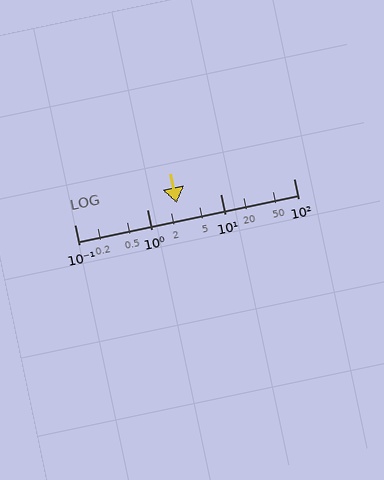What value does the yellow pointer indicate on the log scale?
The pointer indicates approximately 2.5.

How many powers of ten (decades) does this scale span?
The scale spans 3 decades, from 0.1 to 100.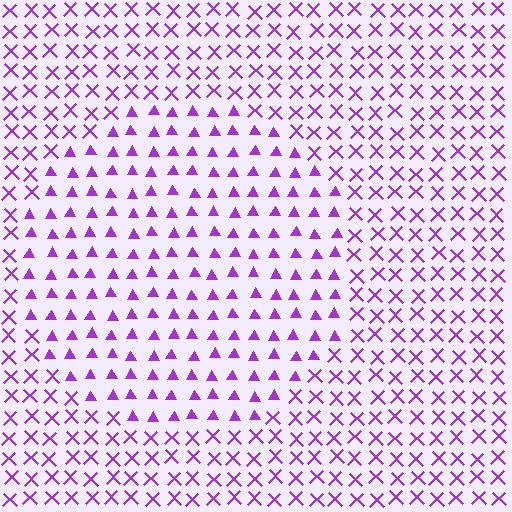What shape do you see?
I see a circle.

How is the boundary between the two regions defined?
The boundary is defined by a change in element shape: triangles inside vs. X marks outside. All elements share the same color and spacing.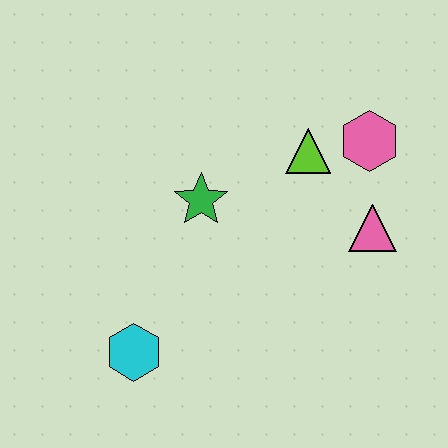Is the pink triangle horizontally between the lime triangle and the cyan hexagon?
No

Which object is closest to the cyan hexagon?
The green star is closest to the cyan hexagon.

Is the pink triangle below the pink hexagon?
Yes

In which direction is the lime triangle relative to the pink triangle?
The lime triangle is above the pink triangle.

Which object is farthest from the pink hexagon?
The cyan hexagon is farthest from the pink hexagon.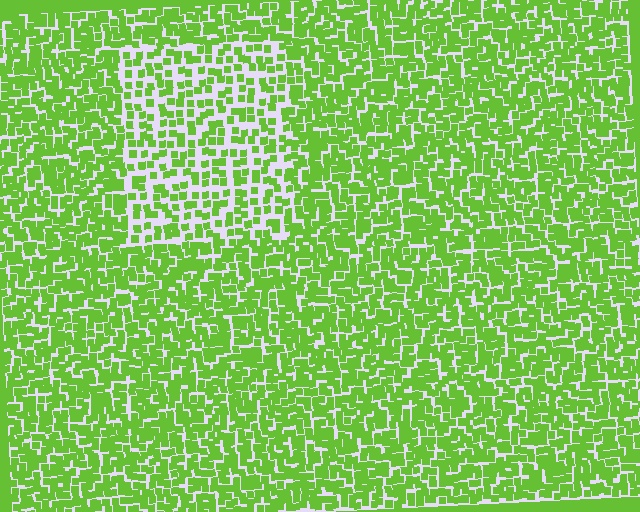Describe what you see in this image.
The image contains small lime elements arranged at two different densities. A rectangle-shaped region is visible where the elements are less densely packed than the surrounding area.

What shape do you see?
I see a rectangle.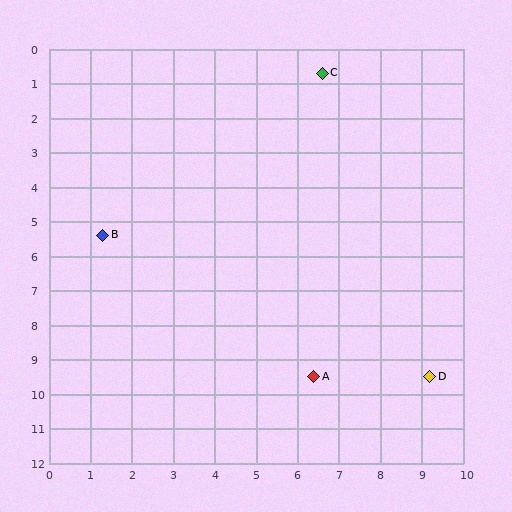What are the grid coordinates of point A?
Point A is at approximately (6.4, 9.5).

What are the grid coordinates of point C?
Point C is at approximately (6.6, 0.7).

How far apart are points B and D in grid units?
Points B and D are about 8.9 grid units apart.